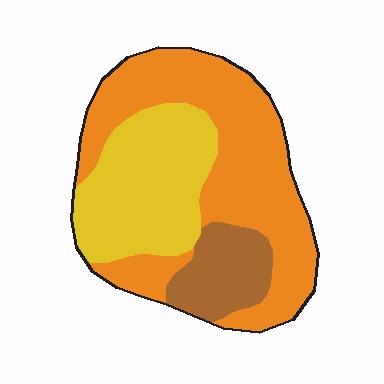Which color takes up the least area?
Brown, at roughly 15%.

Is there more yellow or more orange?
Orange.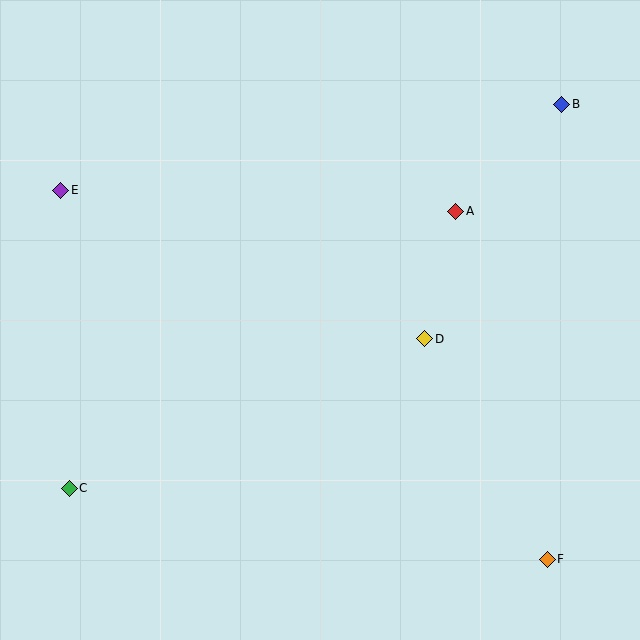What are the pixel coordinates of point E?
Point E is at (61, 190).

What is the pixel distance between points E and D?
The distance between E and D is 393 pixels.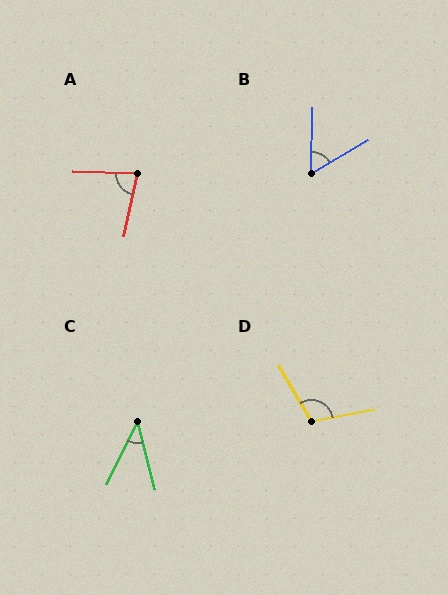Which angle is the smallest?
C, at approximately 41 degrees.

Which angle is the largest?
D, at approximately 110 degrees.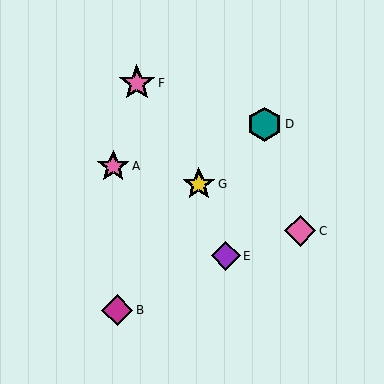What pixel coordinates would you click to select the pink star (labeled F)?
Click at (137, 83) to select the pink star F.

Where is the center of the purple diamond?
The center of the purple diamond is at (226, 256).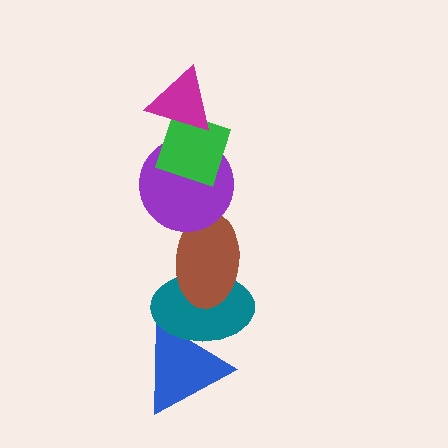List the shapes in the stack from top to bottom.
From top to bottom: the magenta triangle, the green diamond, the purple circle, the brown ellipse, the teal ellipse, the blue triangle.